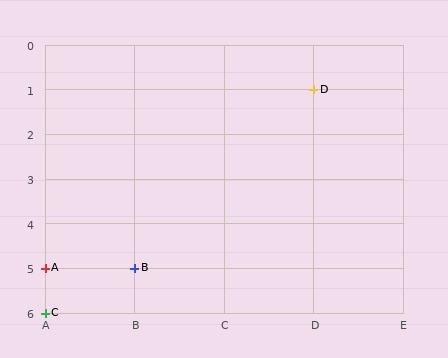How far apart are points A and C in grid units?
Points A and C are 1 row apart.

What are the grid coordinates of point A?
Point A is at grid coordinates (A, 5).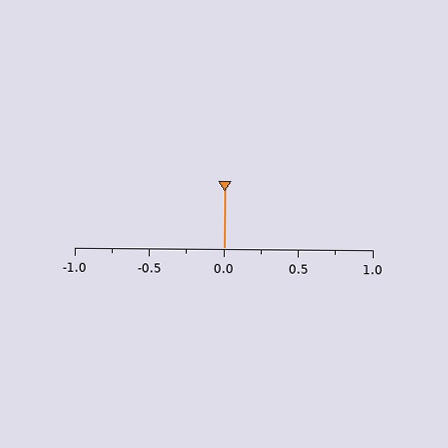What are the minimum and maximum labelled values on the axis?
The axis runs from -1.0 to 1.0.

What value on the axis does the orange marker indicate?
The marker indicates approximately 0.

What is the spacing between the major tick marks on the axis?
The major ticks are spaced 0.5 apart.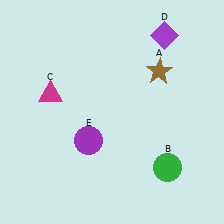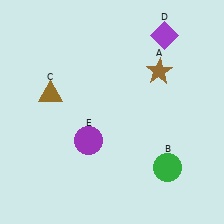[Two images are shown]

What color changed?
The triangle (C) changed from magenta in Image 1 to brown in Image 2.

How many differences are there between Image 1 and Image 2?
There is 1 difference between the two images.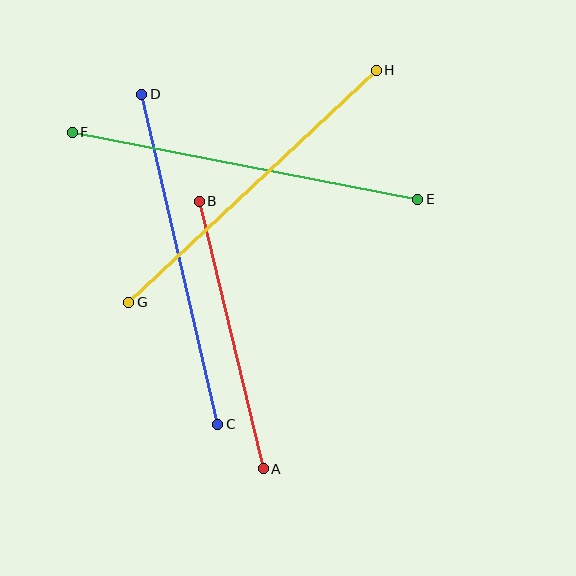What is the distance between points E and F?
The distance is approximately 352 pixels.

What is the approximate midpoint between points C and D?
The midpoint is at approximately (180, 259) pixels.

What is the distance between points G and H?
The distance is approximately 339 pixels.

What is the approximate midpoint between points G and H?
The midpoint is at approximately (253, 186) pixels.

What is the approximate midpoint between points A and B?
The midpoint is at approximately (231, 335) pixels.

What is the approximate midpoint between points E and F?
The midpoint is at approximately (245, 166) pixels.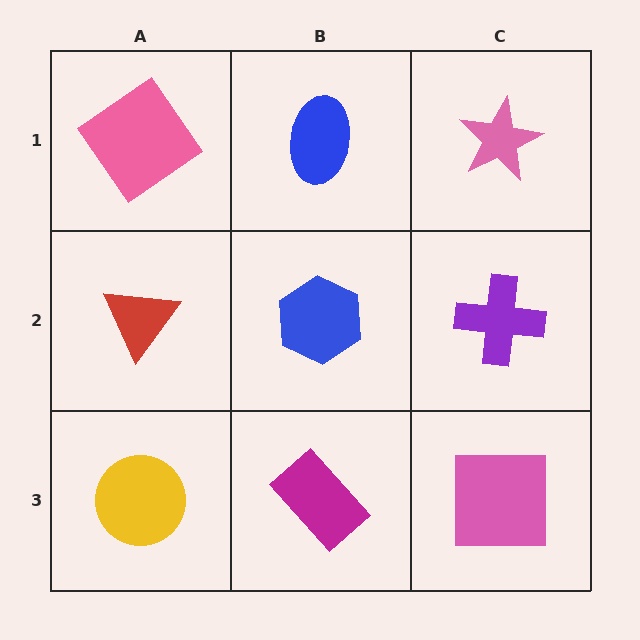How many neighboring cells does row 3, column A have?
2.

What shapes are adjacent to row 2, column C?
A pink star (row 1, column C), a pink square (row 3, column C), a blue hexagon (row 2, column B).